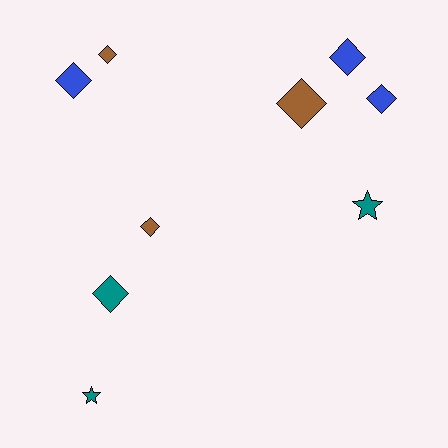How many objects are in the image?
There are 9 objects.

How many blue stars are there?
There are no blue stars.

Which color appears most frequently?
Blue, with 3 objects.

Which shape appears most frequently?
Diamond, with 7 objects.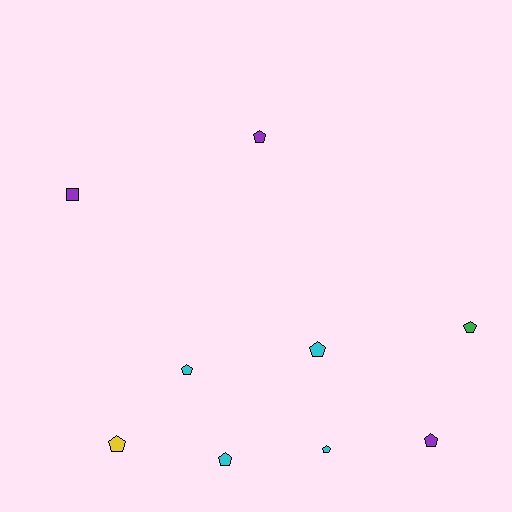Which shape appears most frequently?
Pentagon, with 8 objects.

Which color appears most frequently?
Cyan, with 4 objects.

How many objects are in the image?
There are 9 objects.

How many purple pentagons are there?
There are 2 purple pentagons.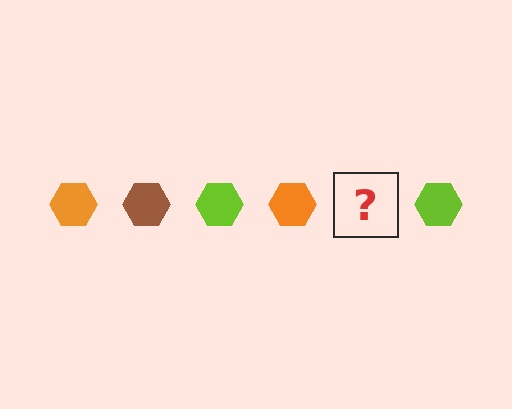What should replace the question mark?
The question mark should be replaced with a brown hexagon.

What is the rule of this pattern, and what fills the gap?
The rule is that the pattern cycles through orange, brown, lime hexagons. The gap should be filled with a brown hexagon.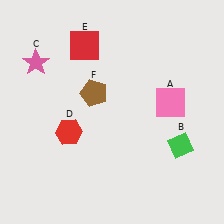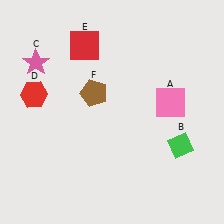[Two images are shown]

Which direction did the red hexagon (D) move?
The red hexagon (D) moved up.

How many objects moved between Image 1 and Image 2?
1 object moved between the two images.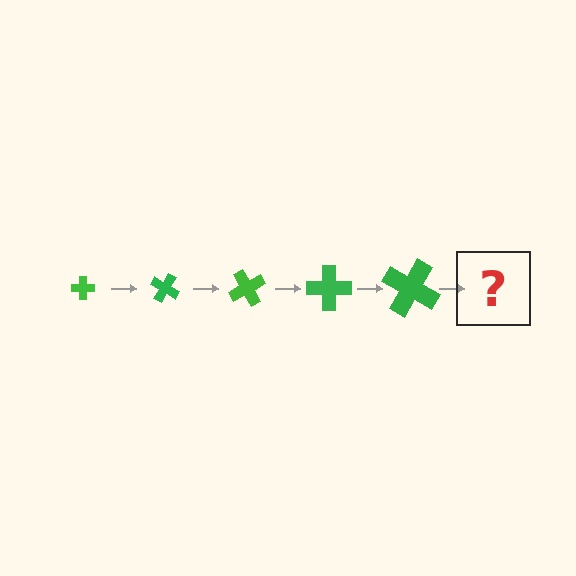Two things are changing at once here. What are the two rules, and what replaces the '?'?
The two rules are that the cross grows larger each step and it rotates 30 degrees each step. The '?' should be a cross, larger than the previous one and rotated 150 degrees from the start.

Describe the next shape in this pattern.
It should be a cross, larger than the previous one and rotated 150 degrees from the start.